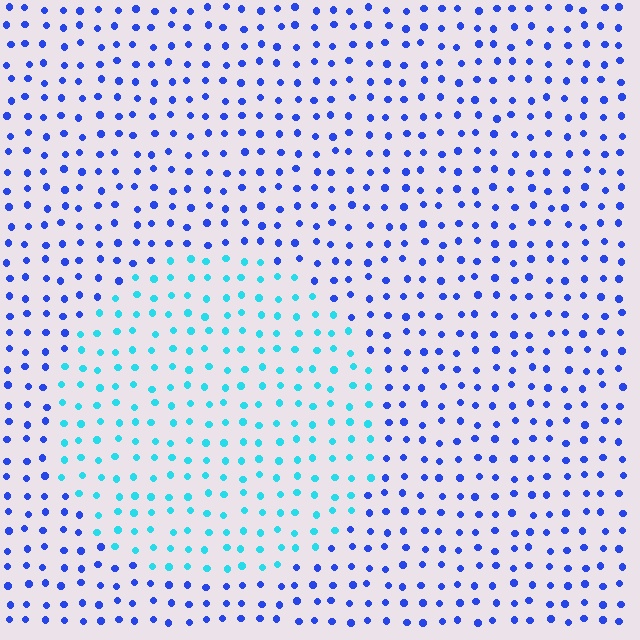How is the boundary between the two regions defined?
The boundary is defined purely by a slight shift in hue (about 47 degrees). Spacing, size, and orientation are identical on both sides.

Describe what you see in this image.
The image is filled with small blue elements in a uniform arrangement. A circle-shaped region is visible where the elements are tinted to a slightly different hue, forming a subtle color boundary.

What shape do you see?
I see a circle.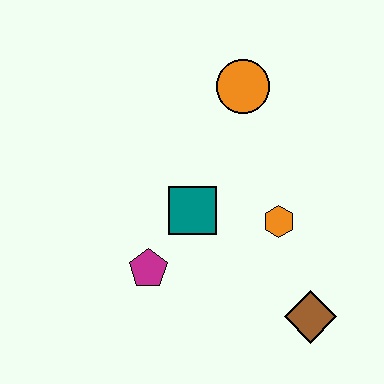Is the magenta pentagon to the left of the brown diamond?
Yes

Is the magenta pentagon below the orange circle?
Yes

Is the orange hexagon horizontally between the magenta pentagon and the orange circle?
No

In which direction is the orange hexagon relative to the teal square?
The orange hexagon is to the right of the teal square.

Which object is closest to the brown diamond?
The orange hexagon is closest to the brown diamond.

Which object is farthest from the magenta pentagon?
The orange circle is farthest from the magenta pentagon.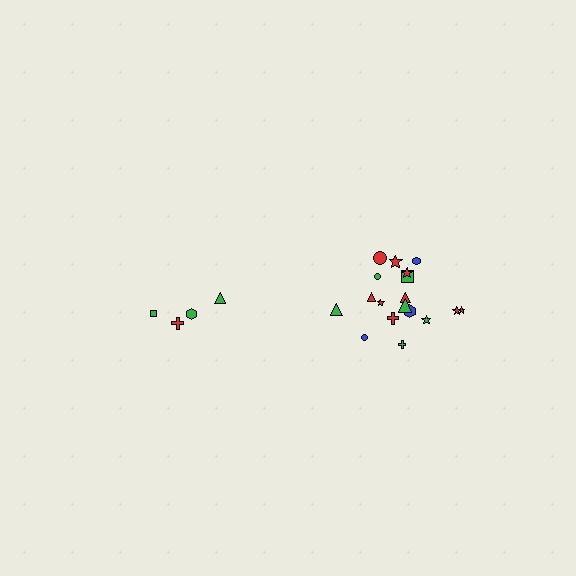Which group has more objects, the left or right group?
The right group.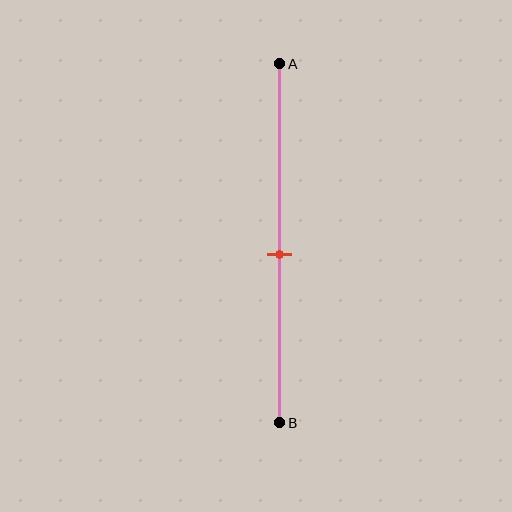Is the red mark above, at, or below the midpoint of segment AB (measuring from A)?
The red mark is below the midpoint of segment AB.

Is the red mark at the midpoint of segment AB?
No, the mark is at about 55% from A, not at the 50% midpoint.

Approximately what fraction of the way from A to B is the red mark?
The red mark is approximately 55% of the way from A to B.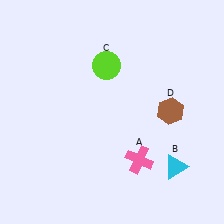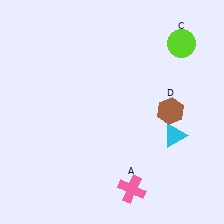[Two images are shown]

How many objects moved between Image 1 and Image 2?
3 objects moved between the two images.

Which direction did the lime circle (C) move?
The lime circle (C) moved right.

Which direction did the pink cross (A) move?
The pink cross (A) moved down.